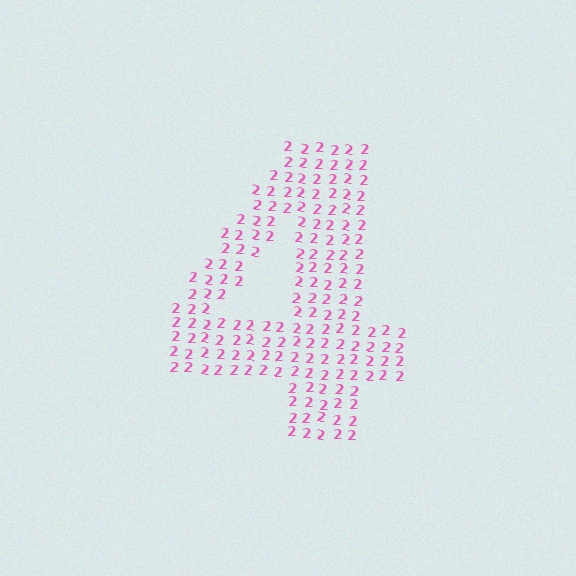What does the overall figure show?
The overall figure shows the digit 4.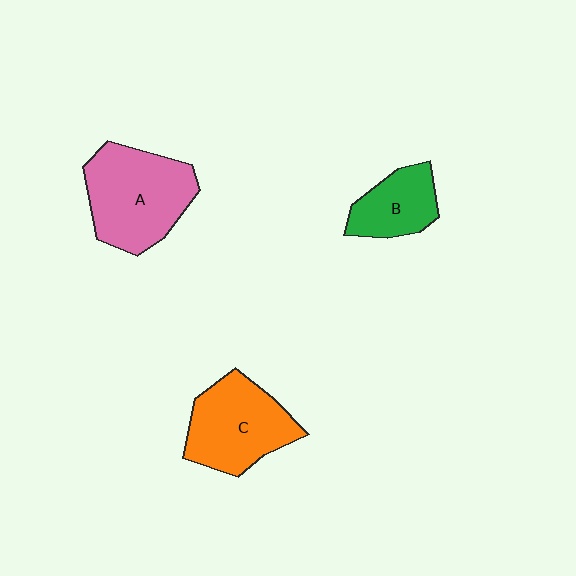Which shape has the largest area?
Shape A (pink).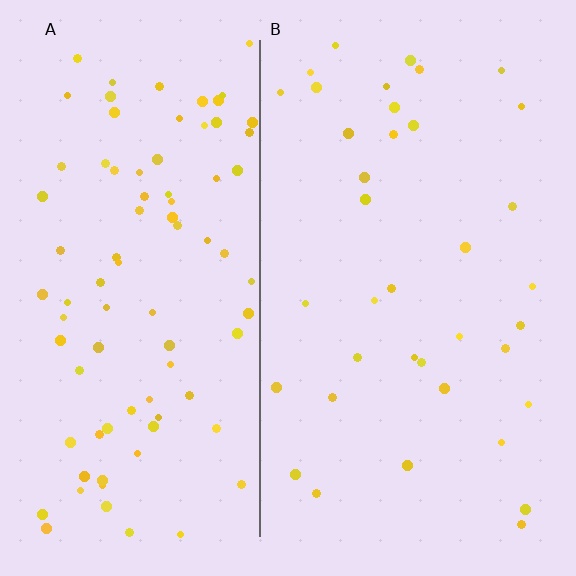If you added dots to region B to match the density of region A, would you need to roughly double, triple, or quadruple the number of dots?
Approximately double.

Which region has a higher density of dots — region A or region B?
A (the left).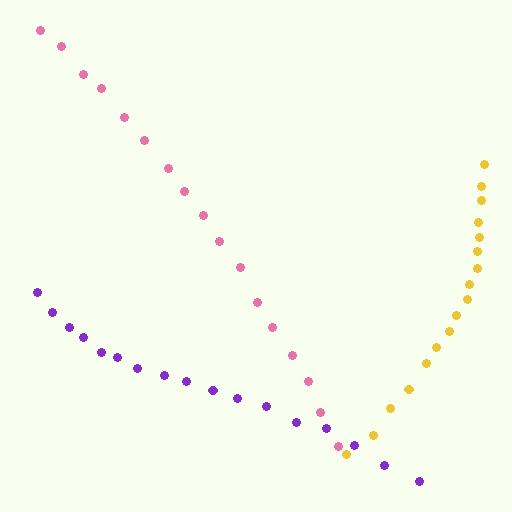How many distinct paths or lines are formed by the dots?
There are 3 distinct paths.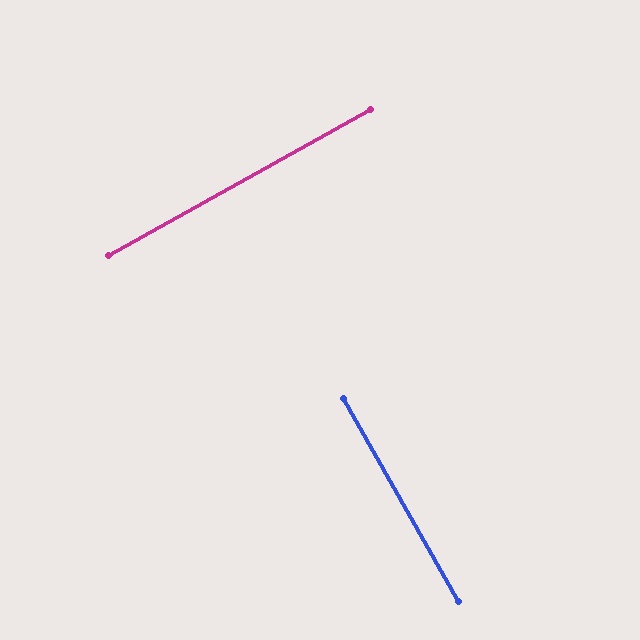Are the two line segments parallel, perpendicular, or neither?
Perpendicular — they meet at approximately 90°.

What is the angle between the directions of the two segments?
Approximately 90 degrees.